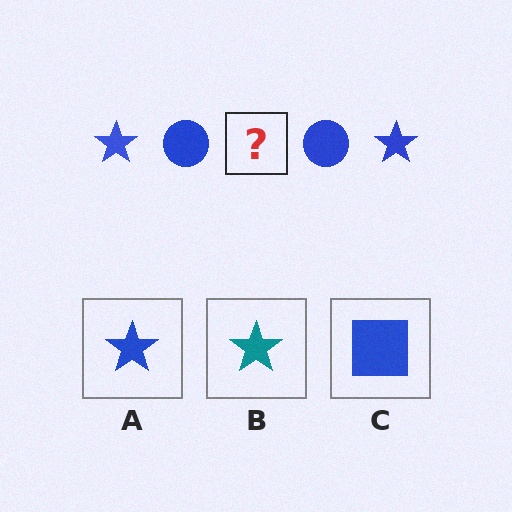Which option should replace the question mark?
Option A.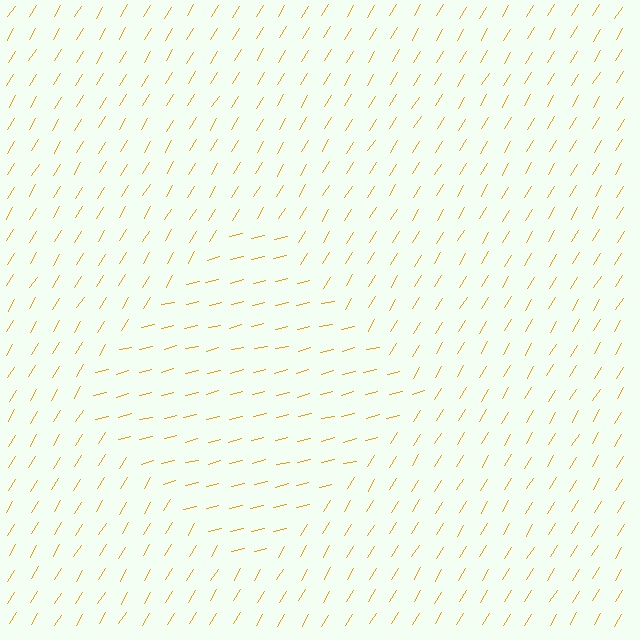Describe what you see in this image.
The image is filled with small orange line segments. A diamond region in the image has lines oriented differently from the surrounding lines, creating a visible texture boundary.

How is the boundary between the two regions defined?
The boundary is defined purely by a change in line orientation (approximately 45 degrees difference). All lines are the same color and thickness.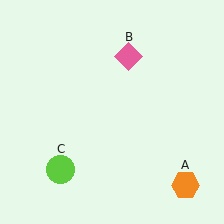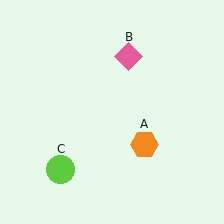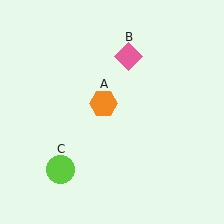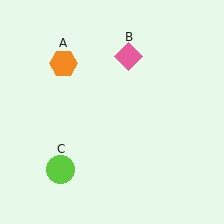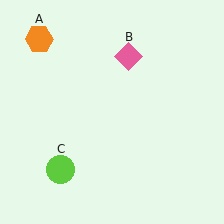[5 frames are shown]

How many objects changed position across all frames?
1 object changed position: orange hexagon (object A).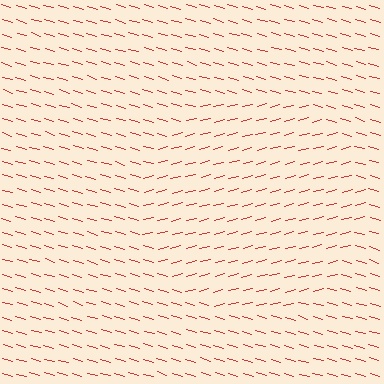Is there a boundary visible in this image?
Yes, there is a texture boundary formed by a change in line orientation.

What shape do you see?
I see a circle.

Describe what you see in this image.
The image is filled with small red line segments. A circle region in the image has lines oriented differently from the surrounding lines, creating a visible texture boundary.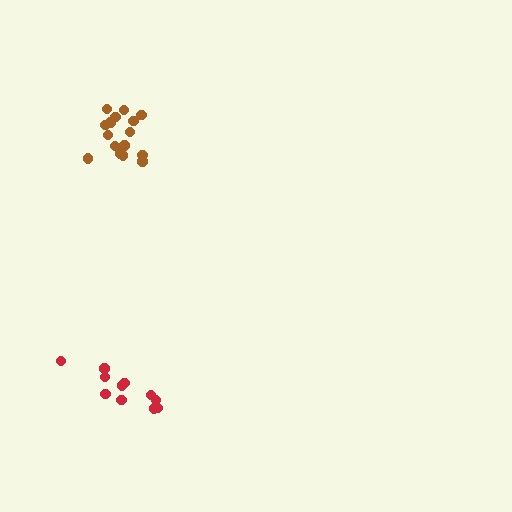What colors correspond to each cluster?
The clusters are colored: red, brown.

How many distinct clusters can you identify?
There are 2 distinct clusters.